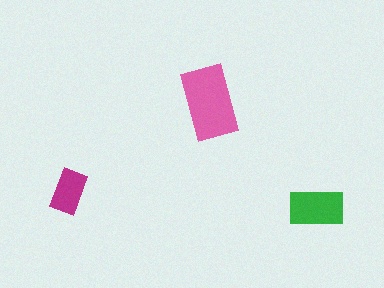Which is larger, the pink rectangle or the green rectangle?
The pink one.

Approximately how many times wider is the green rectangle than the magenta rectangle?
About 1.5 times wider.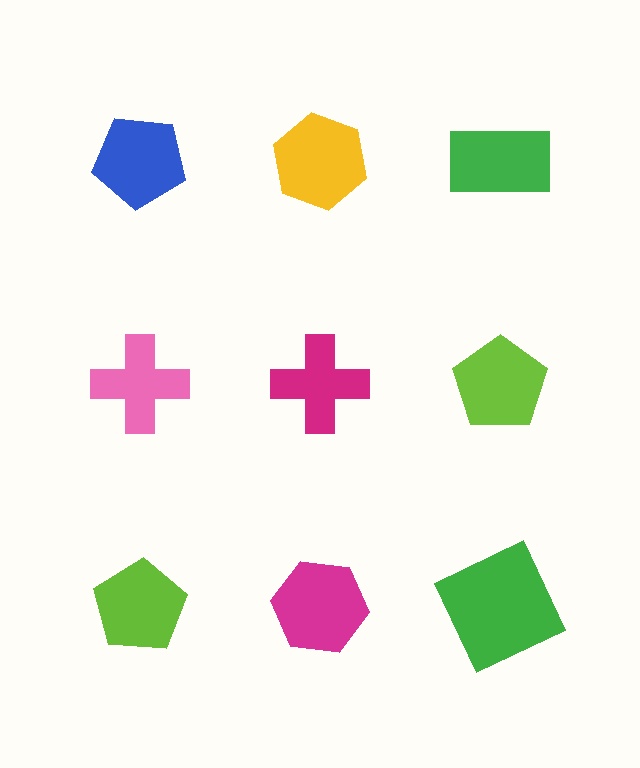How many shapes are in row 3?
3 shapes.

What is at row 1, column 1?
A blue pentagon.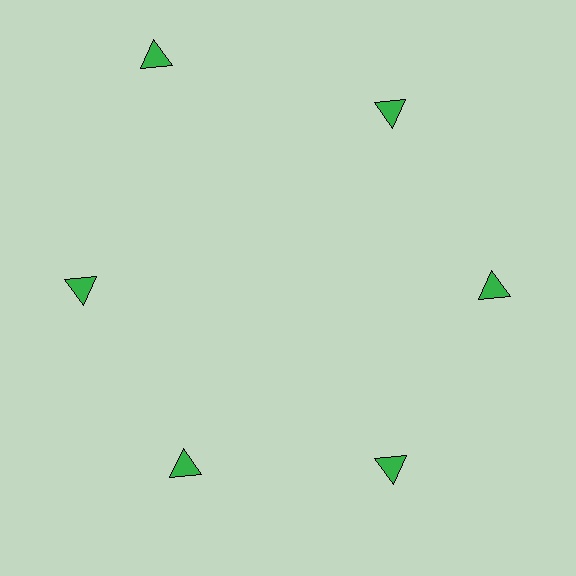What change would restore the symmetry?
The symmetry would be restored by moving it inward, back onto the ring so that all 6 triangles sit at equal angles and equal distance from the center.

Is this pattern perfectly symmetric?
No. The 6 green triangles are arranged in a ring, but one element near the 11 o'clock position is pushed outward from the center, breaking the 6-fold rotational symmetry.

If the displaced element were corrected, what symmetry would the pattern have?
It would have 6-fold rotational symmetry — the pattern would map onto itself every 60 degrees.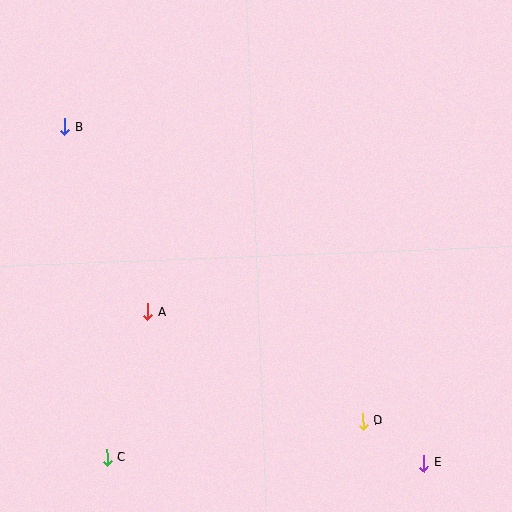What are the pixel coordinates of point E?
Point E is at (424, 463).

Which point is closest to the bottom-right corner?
Point E is closest to the bottom-right corner.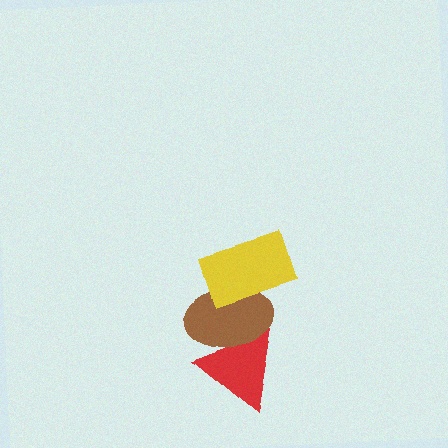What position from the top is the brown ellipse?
The brown ellipse is 2nd from the top.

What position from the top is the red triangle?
The red triangle is 3rd from the top.